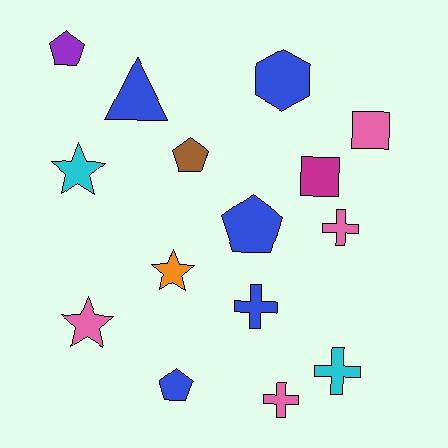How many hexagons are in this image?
There is 1 hexagon.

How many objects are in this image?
There are 15 objects.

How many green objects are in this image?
There are no green objects.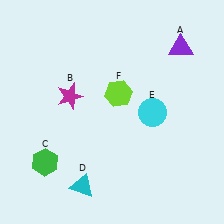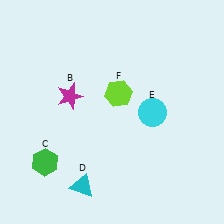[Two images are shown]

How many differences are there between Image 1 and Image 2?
There is 1 difference between the two images.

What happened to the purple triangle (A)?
The purple triangle (A) was removed in Image 2. It was in the top-right area of Image 1.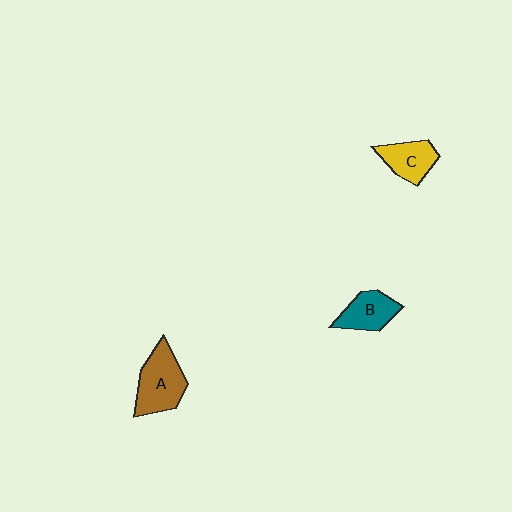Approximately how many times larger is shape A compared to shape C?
Approximately 1.4 times.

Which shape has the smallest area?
Shape C (yellow).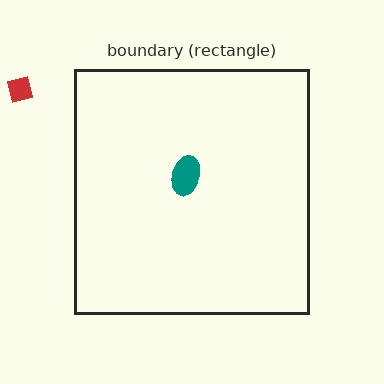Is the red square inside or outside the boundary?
Outside.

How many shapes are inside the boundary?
1 inside, 1 outside.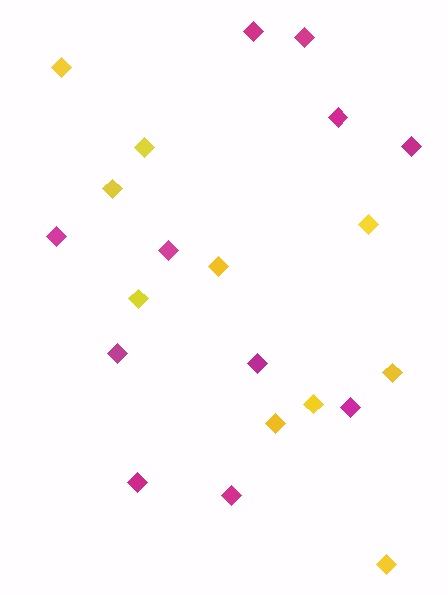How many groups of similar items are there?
There are 2 groups: one group of magenta diamonds (11) and one group of yellow diamonds (10).